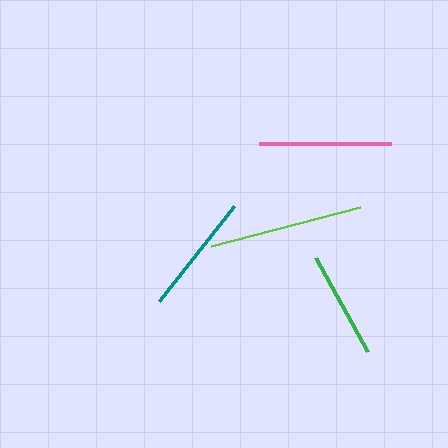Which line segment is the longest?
The lime line is the longest at approximately 154 pixels.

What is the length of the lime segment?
The lime segment is approximately 154 pixels long.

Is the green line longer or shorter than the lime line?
The lime line is longer than the green line.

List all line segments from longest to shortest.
From longest to shortest: lime, pink, teal, green.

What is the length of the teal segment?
The teal segment is approximately 121 pixels long.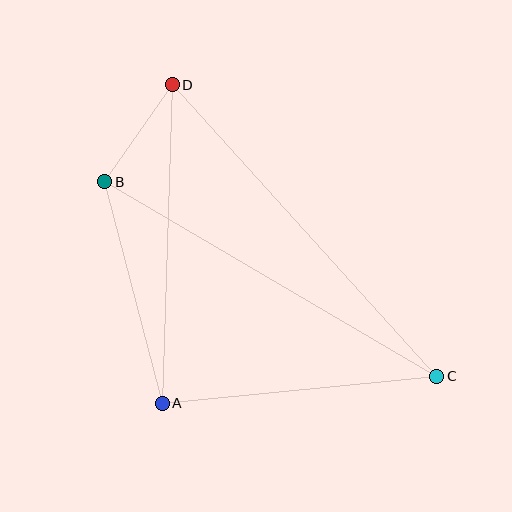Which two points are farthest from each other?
Points C and D are farthest from each other.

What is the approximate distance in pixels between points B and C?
The distance between B and C is approximately 385 pixels.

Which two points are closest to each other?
Points B and D are closest to each other.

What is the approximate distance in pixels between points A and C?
The distance between A and C is approximately 276 pixels.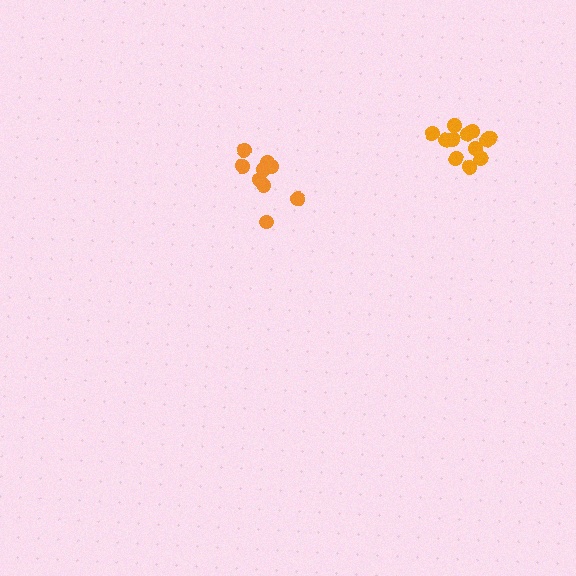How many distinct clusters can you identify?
There are 2 distinct clusters.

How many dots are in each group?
Group 1: 12 dots, Group 2: 9 dots (21 total).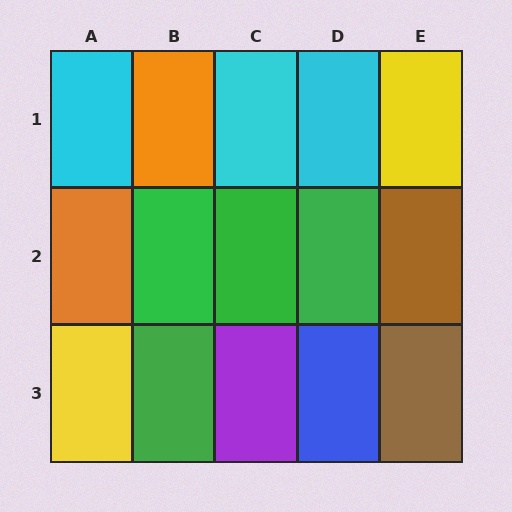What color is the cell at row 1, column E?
Yellow.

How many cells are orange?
2 cells are orange.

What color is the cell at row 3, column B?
Green.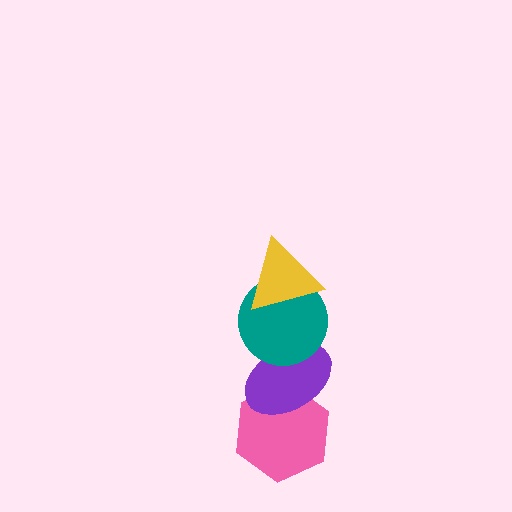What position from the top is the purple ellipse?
The purple ellipse is 3rd from the top.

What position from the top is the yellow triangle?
The yellow triangle is 1st from the top.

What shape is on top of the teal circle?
The yellow triangle is on top of the teal circle.